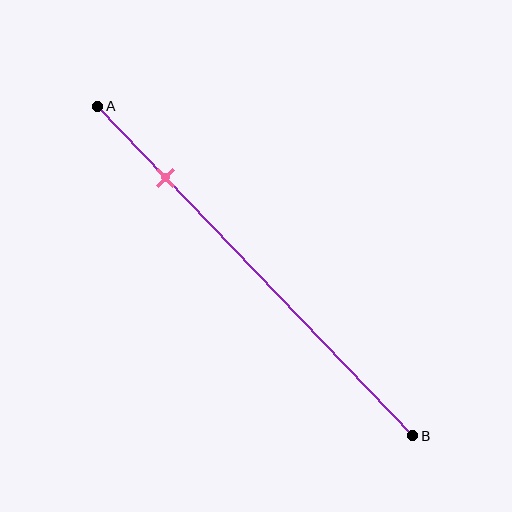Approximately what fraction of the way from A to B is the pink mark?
The pink mark is approximately 20% of the way from A to B.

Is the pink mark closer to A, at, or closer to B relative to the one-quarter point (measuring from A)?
The pink mark is closer to point A than the one-quarter point of segment AB.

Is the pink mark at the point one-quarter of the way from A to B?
No, the mark is at about 20% from A, not at the 25% one-quarter point.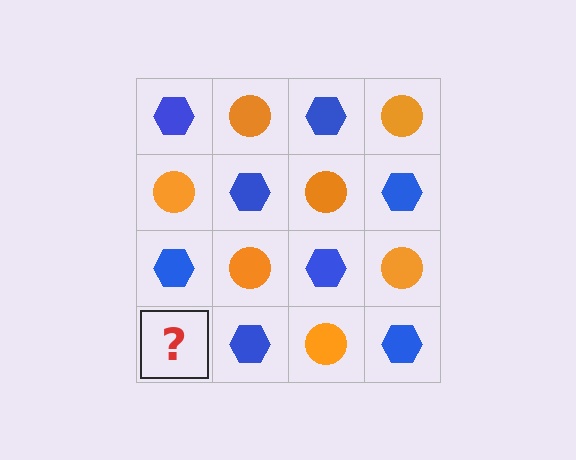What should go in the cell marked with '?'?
The missing cell should contain an orange circle.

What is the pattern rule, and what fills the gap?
The rule is that it alternates blue hexagon and orange circle in a checkerboard pattern. The gap should be filled with an orange circle.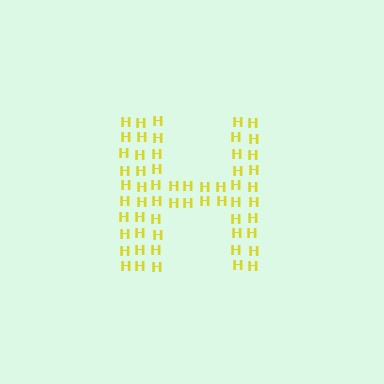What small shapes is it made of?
It is made of small letter H's.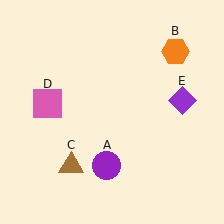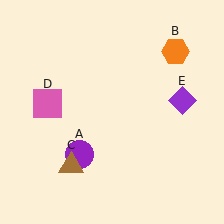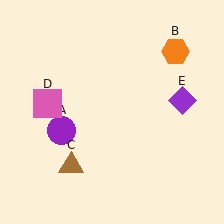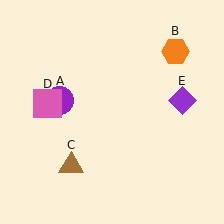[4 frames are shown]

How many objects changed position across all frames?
1 object changed position: purple circle (object A).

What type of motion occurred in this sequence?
The purple circle (object A) rotated clockwise around the center of the scene.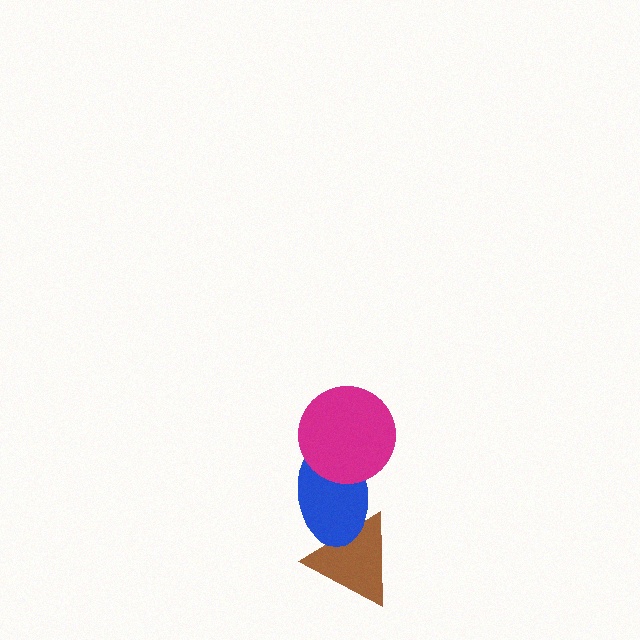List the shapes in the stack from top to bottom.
From top to bottom: the magenta circle, the blue ellipse, the brown triangle.